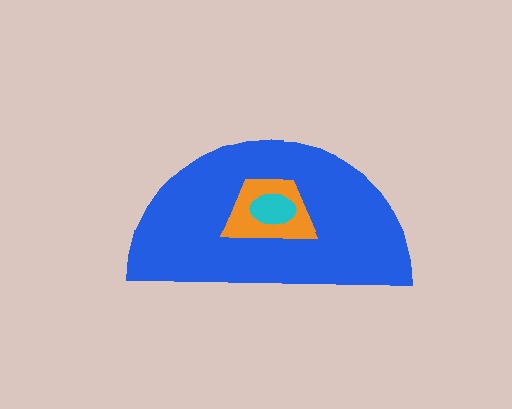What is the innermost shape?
The cyan ellipse.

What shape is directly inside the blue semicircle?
The orange trapezoid.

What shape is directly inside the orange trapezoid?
The cyan ellipse.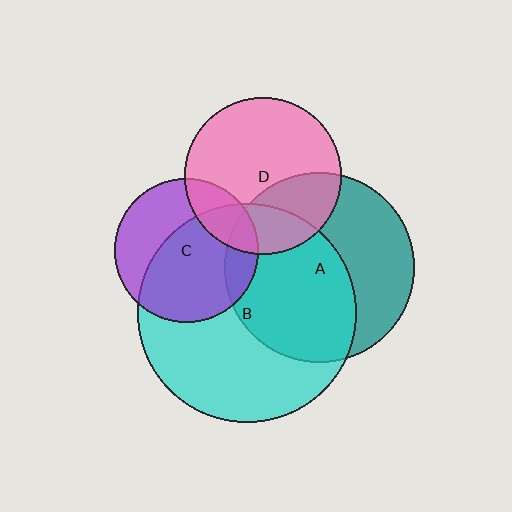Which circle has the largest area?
Circle B (cyan).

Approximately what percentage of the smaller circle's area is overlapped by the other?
Approximately 15%.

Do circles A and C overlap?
Yes.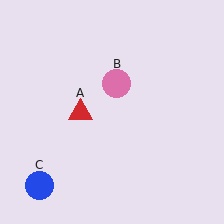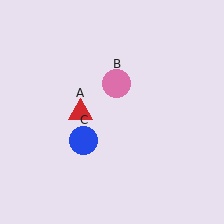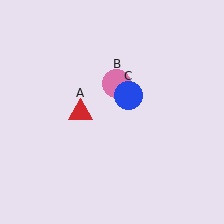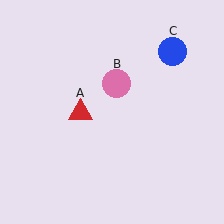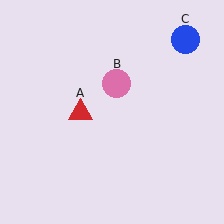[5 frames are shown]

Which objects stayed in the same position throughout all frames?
Red triangle (object A) and pink circle (object B) remained stationary.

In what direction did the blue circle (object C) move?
The blue circle (object C) moved up and to the right.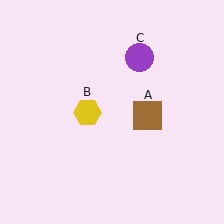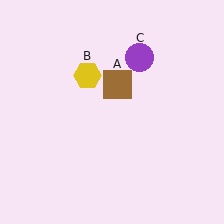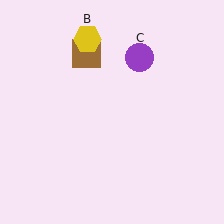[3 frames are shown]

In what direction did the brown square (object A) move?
The brown square (object A) moved up and to the left.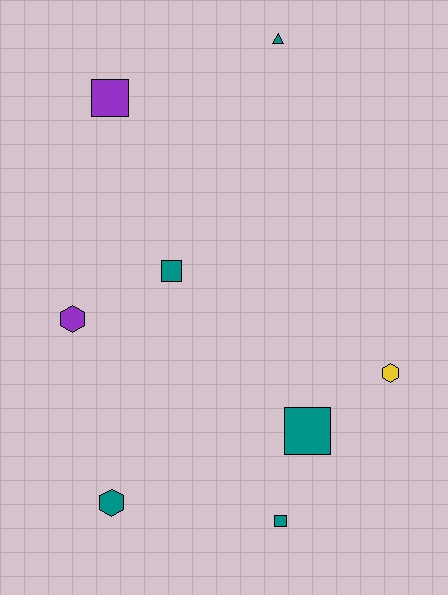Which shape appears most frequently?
Square, with 4 objects.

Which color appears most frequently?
Teal, with 5 objects.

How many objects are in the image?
There are 8 objects.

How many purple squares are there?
There is 1 purple square.